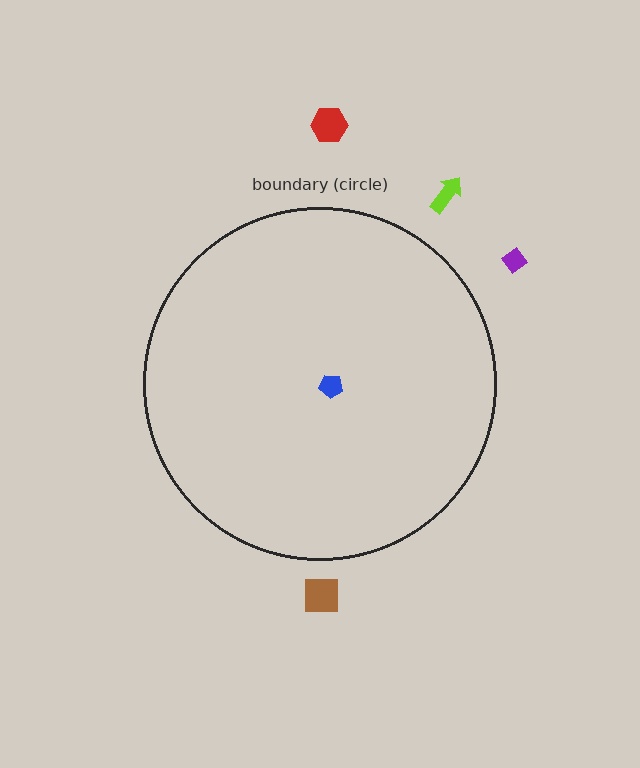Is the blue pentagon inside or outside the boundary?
Inside.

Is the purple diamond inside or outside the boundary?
Outside.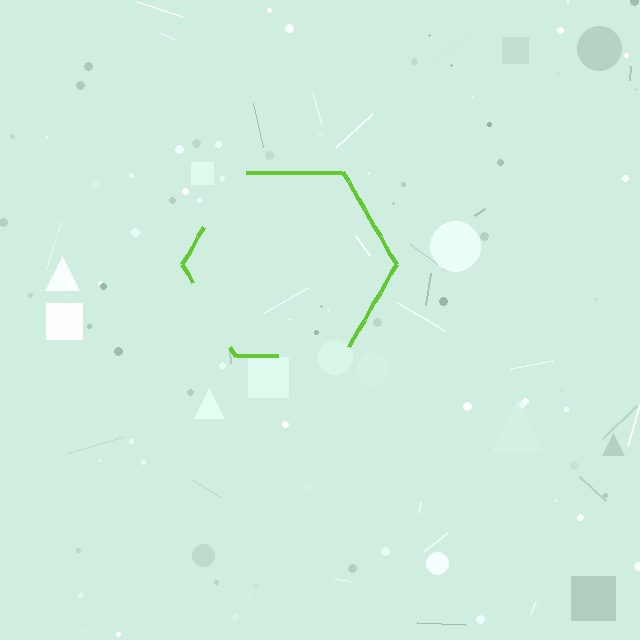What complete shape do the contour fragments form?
The contour fragments form a hexagon.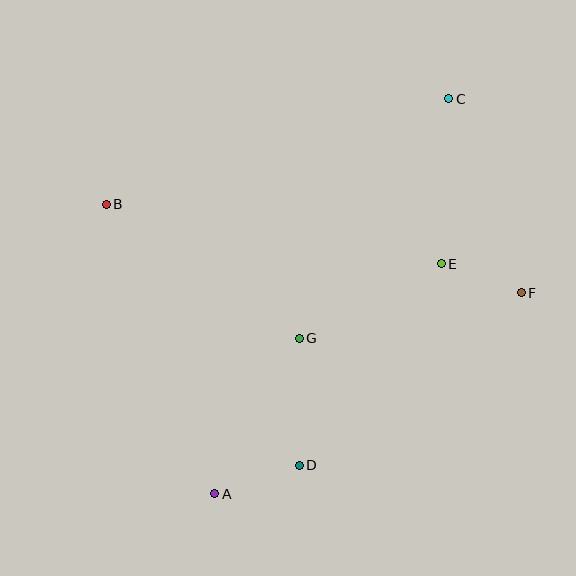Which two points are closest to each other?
Points E and F are closest to each other.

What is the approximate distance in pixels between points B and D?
The distance between B and D is approximately 325 pixels.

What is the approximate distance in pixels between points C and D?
The distance between C and D is approximately 396 pixels.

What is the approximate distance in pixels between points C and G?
The distance between C and G is approximately 282 pixels.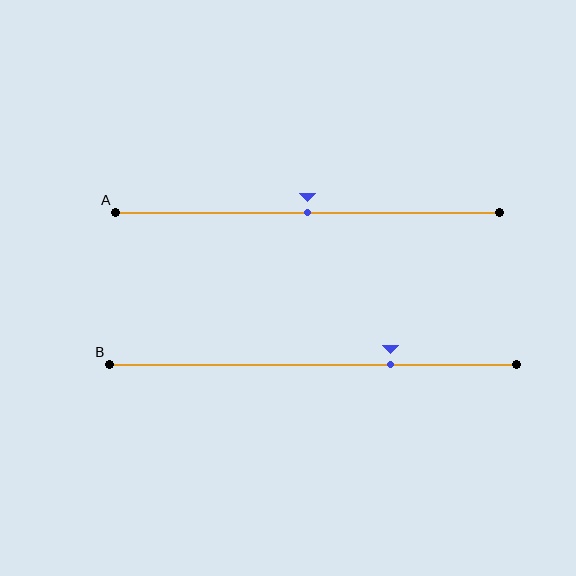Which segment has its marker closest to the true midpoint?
Segment A has its marker closest to the true midpoint.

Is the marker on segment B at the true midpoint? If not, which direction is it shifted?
No, the marker on segment B is shifted to the right by about 19% of the segment length.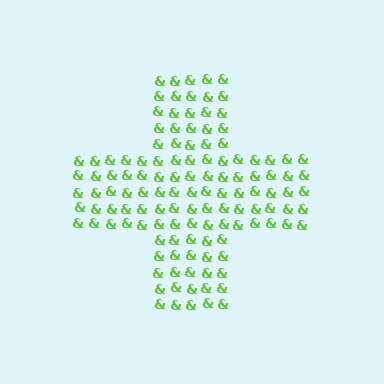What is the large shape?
The large shape is a cross.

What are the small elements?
The small elements are ampersands.